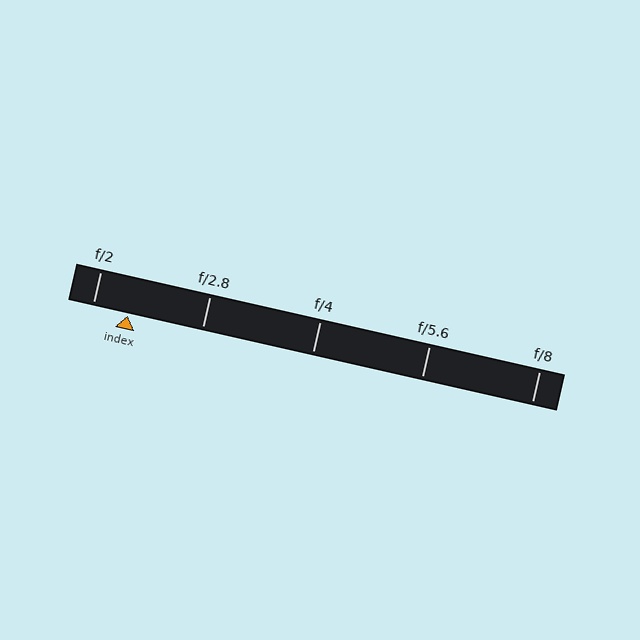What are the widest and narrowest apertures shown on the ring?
The widest aperture shown is f/2 and the narrowest is f/8.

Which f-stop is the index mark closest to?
The index mark is closest to f/2.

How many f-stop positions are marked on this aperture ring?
There are 5 f-stop positions marked.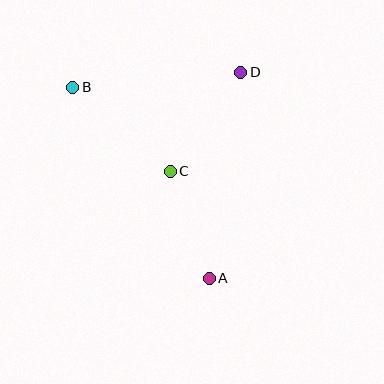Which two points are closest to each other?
Points A and C are closest to each other.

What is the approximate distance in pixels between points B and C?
The distance between B and C is approximately 128 pixels.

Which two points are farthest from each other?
Points A and B are farthest from each other.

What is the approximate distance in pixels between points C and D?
The distance between C and D is approximately 122 pixels.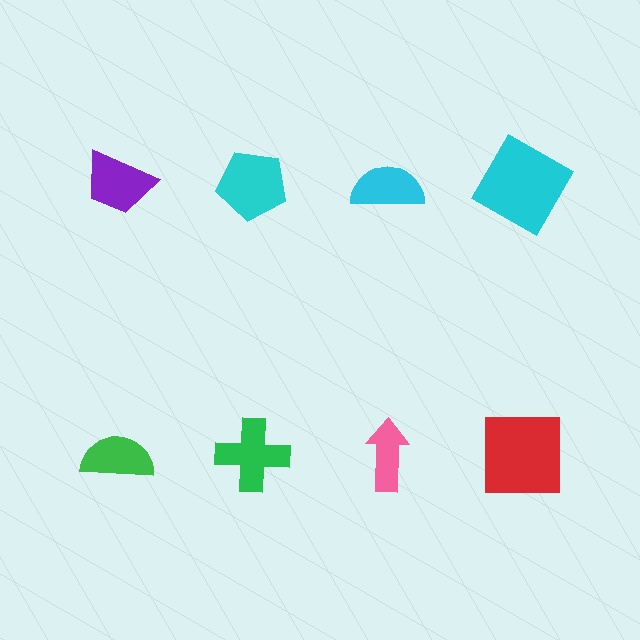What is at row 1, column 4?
A cyan square.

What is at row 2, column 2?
A green cross.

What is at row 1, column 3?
A cyan semicircle.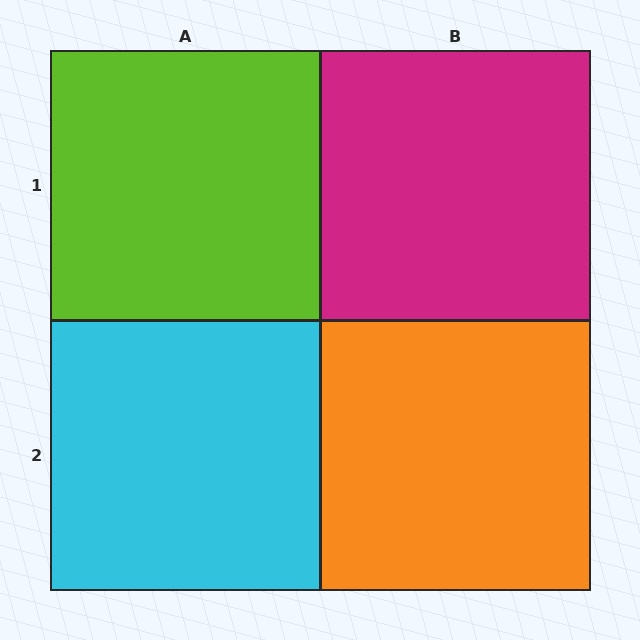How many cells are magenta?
1 cell is magenta.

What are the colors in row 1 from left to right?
Lime, magenta.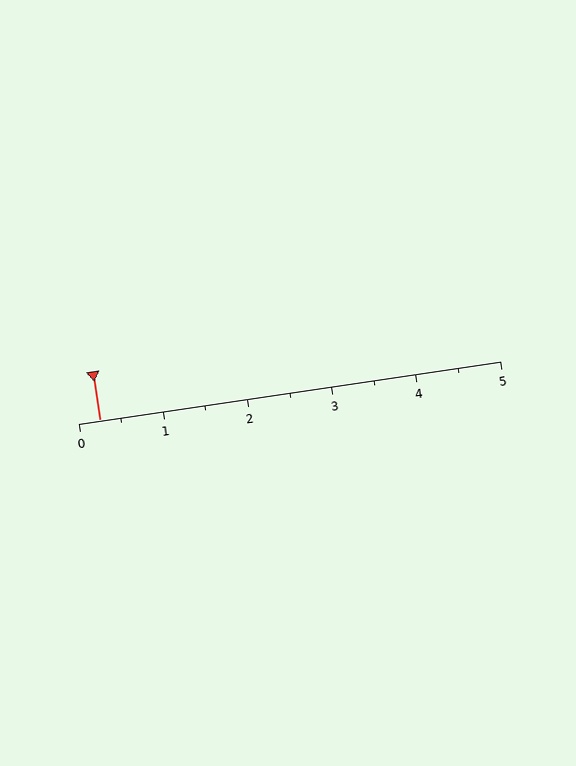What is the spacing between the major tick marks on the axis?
The major ticks are spaced 1 apart.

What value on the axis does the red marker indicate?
The marker indicates approximately 0.2.